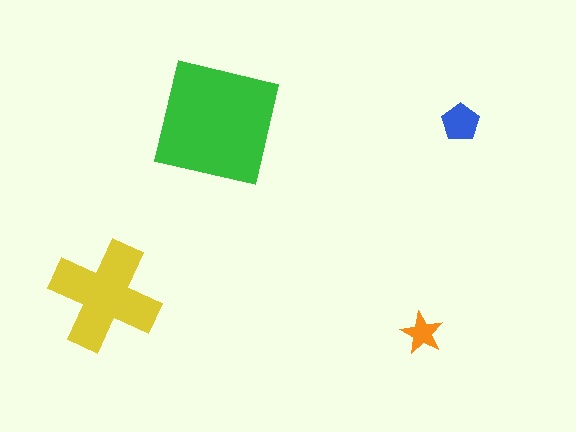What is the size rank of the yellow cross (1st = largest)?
2nd.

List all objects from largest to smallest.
The green square, the yellow cross, the blue pentagon, the orange star.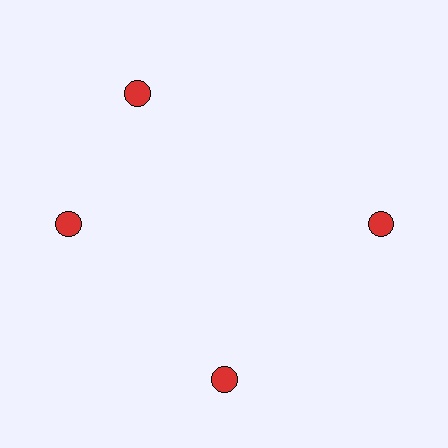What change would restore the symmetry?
The symmetry would be restored by rotating it back into even spacing with its neighbors so that all 4 circles sit at equal angles and equal distance from the center.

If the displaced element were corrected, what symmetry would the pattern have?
It would have 4-fold rotational symmetry — the pattern would map onto itself every 90 degrees.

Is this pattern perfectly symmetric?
No. The 4 red circles are arranged in a ring, but one element near the 12 o'clock position is rotated out of alignment along the ring, breaking the 4-fold rotational symmetry.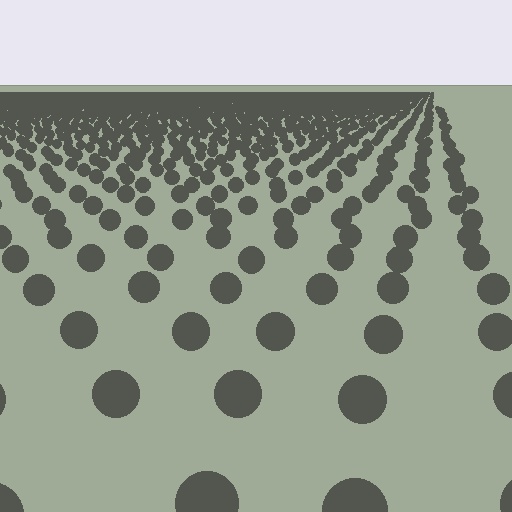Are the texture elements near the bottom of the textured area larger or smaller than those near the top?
Larger. Near the bottom, elements are closer to the viewer and appear at a bigger on-screen size.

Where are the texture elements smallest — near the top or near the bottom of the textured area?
Near the top.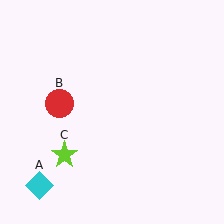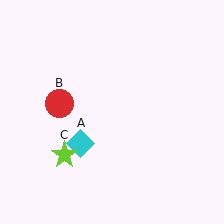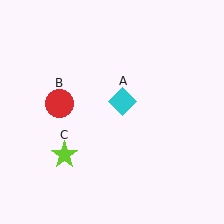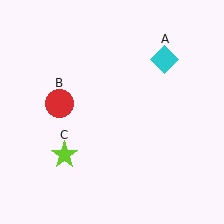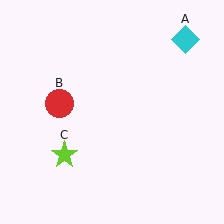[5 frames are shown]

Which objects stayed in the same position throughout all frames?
Red circle (object B) and lime star (object C) remained stationary.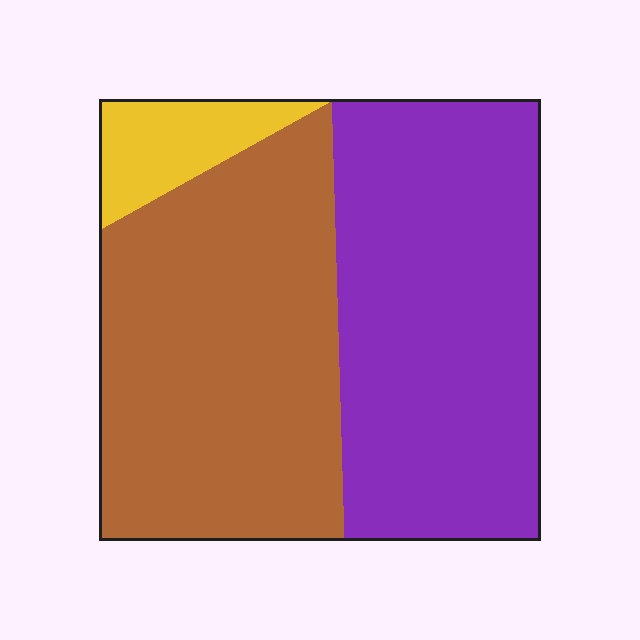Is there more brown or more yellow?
Brown.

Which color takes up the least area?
Yellow, at roughly 10%.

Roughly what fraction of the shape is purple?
Purple covers about 45% of the shape.